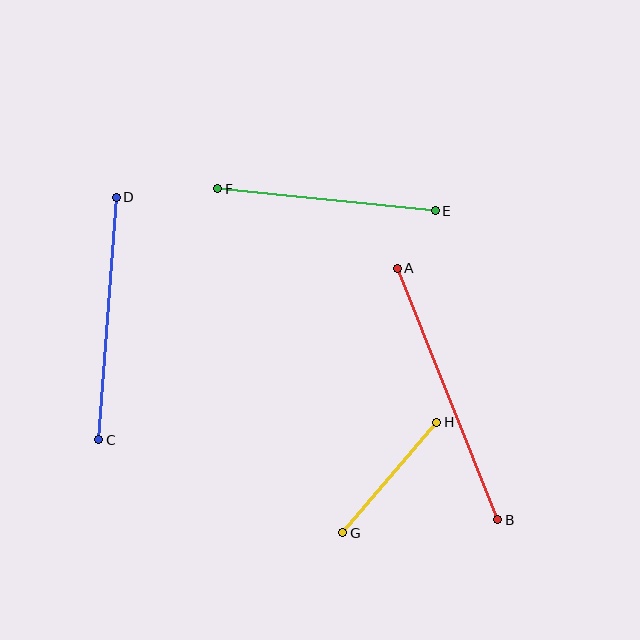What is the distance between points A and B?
The distance is approximately 271 pixels.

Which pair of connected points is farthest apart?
Points A and B are farthest apart.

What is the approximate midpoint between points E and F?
The midpoint is at approximately (327, 200) pixels.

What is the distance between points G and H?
The distance is approximately 145 pixels.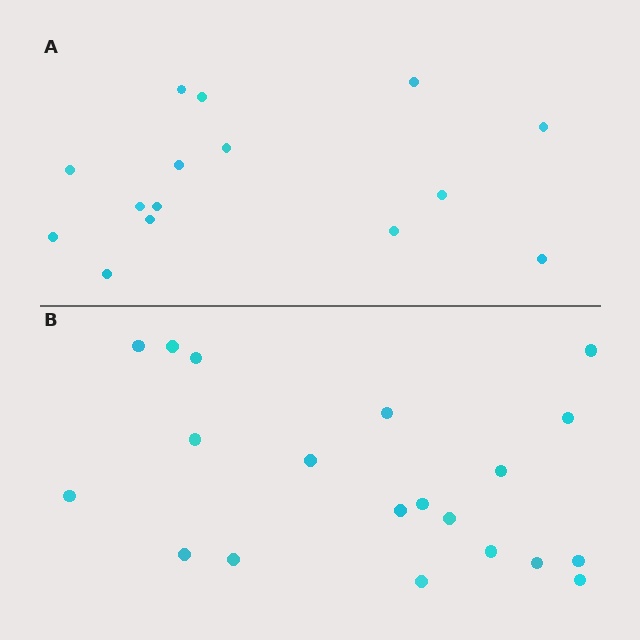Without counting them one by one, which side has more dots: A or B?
Region B (the bottom region) has more dots.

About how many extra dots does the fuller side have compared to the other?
Region B has about 5 more dots than region A.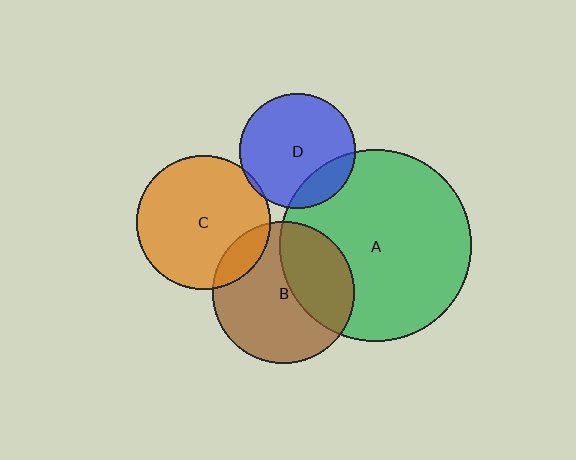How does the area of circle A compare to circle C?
Approximately 2.1 times.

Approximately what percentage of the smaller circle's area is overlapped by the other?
Approximately 5%.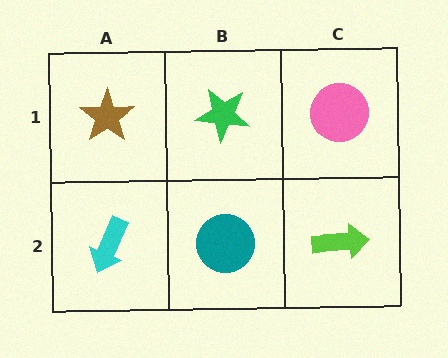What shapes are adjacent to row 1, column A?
A cyan arrow (row 2, column A), a green star (row 1, column B).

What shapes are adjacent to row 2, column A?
A brown star (row 1, column A), a teal circle (row 2, column B).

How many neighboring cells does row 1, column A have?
2.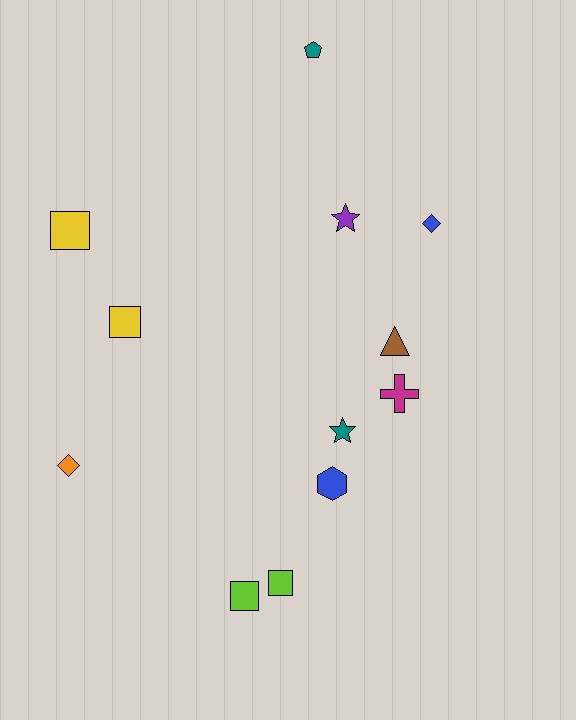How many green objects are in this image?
There are no green objects.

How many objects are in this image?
There are 12 objects.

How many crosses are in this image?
There is 1 cross.